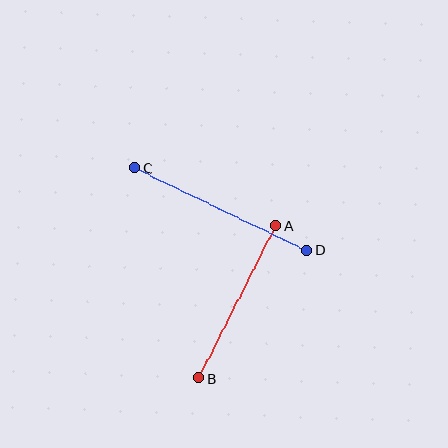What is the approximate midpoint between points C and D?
The midpoint is at approximately (221, 209) pixels.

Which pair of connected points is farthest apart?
Points C and D are farthest apart.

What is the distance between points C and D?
The distance is approximately 191 pixels.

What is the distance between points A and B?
The distance is approximately 171 pixels.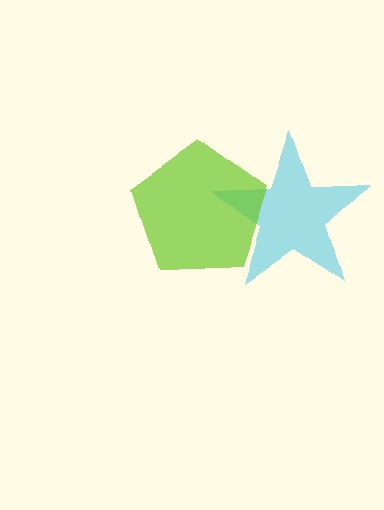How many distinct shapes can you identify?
There are 2 distinct shapes: a cyan star, a lime pentagon.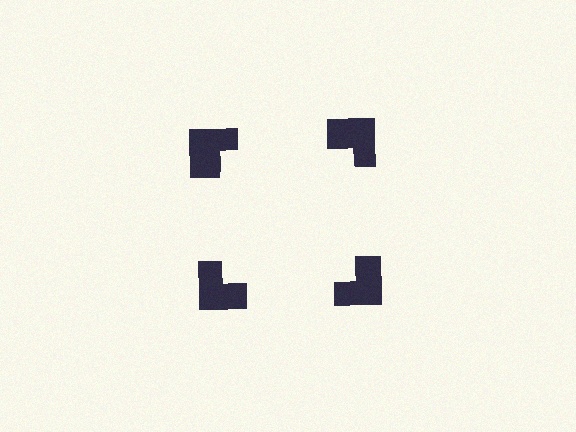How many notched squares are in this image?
There are 4 — one at each vertex of the illusory square.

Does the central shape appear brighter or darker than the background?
It typically appears slightly brighter than the background, even though no actual brightness change is drawn.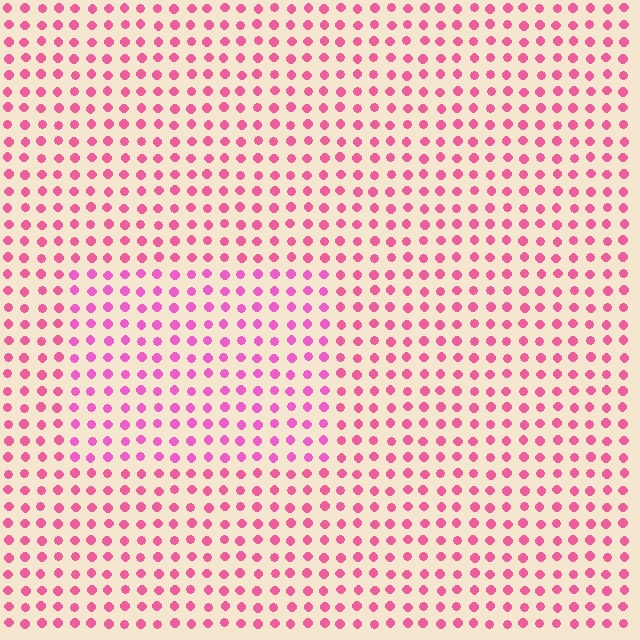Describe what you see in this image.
The image is filled with small pink elements in a uniform arrangement. A rectangle-shaped region is visible where the elements are tinted to a slightly different hue, forming a subtle color boundary.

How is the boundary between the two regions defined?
The boundary is defined purely by a slight shift in hue (about 19 degrees). Spacing, size, and orientation are identical on both sides.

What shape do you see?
I see a rectangle.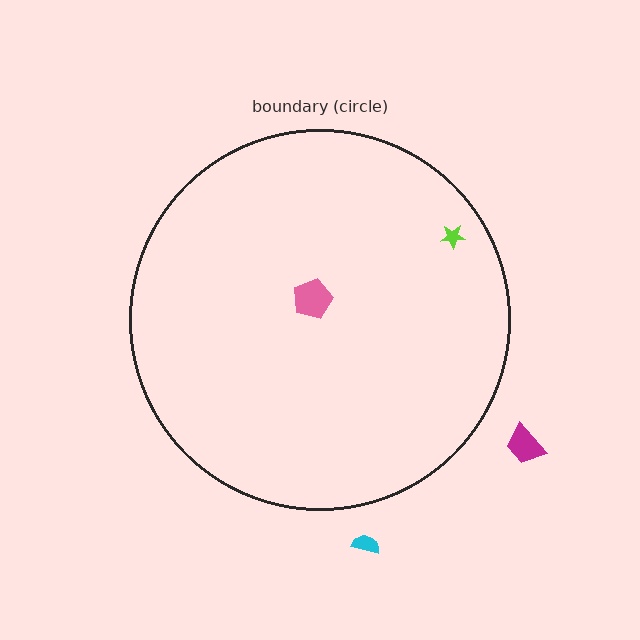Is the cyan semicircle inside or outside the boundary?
Outside.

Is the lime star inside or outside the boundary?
Inside.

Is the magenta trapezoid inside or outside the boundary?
Outside.